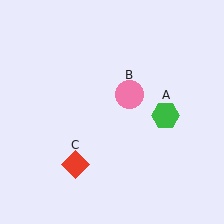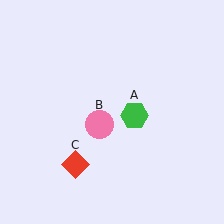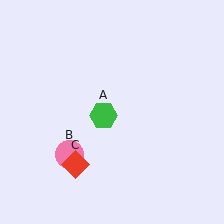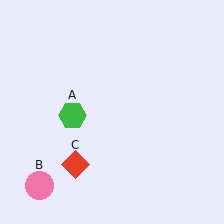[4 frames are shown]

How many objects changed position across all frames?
2 objects changed position: green hexagon (object A), pink circle (object B).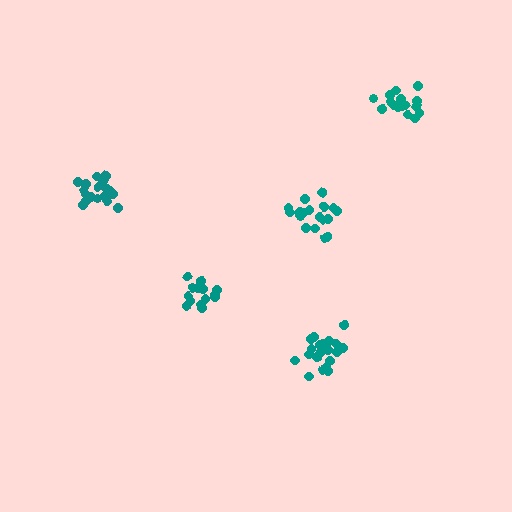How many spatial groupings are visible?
There are 5 spatial groupings.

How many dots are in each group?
Group 1: 15 dots, Group 2: 19 dots, Group 3: 21 dots, Group 4: 20 dots, Group 5: 16 dots (91 total).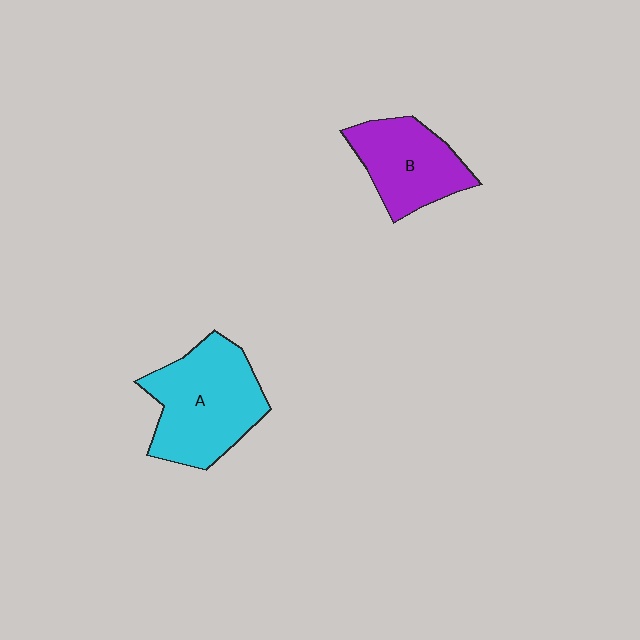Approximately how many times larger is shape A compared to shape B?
Approximately 1.4 times.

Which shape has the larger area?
Shape A (cyan).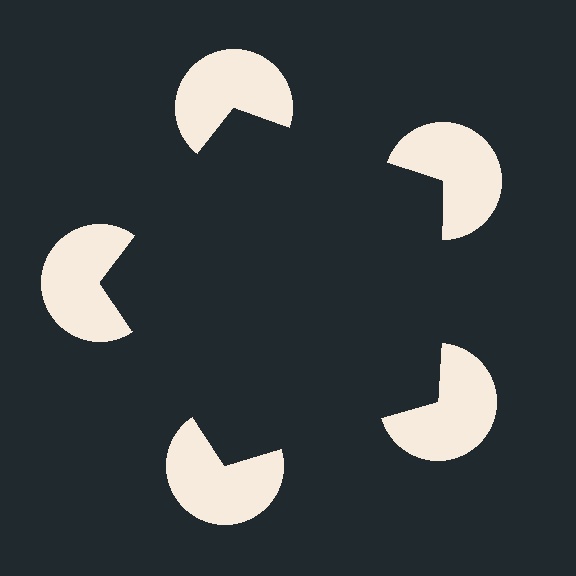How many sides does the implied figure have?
5 sides.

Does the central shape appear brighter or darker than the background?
It typically appears slightly darker than the background, even though no actual brightness change is drawn.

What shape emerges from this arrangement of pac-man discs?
An illusory pentagon — its edges are inferred from the aligned wedge cuts in the pac-man discs, not physically drawn.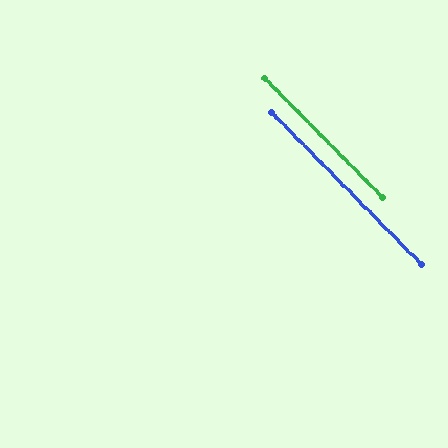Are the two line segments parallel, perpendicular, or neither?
Parallel — their directions differ by only 0.1°.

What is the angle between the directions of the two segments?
Approximately 0 degrees.